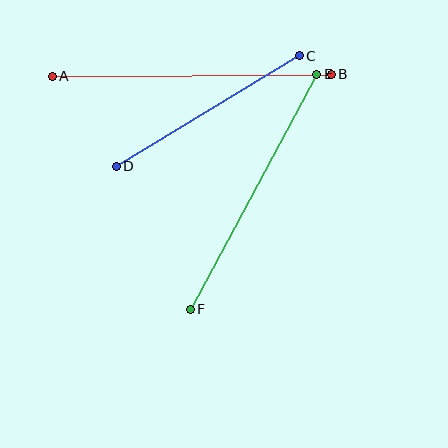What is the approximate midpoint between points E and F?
The midpoint is at approximately (254, 192) pixels.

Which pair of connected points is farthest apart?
Points A and B are farthest apart.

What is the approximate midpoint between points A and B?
The midpoint is at approximately (192, 75) pixels.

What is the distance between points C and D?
The distance is approximately 214 pixels.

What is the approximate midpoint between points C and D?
The midpoint is at approximately (208, 111) pixels.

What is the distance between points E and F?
The distance is approximately 267 pixels.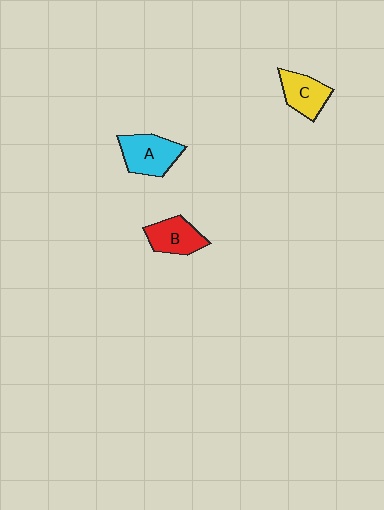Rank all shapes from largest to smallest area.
From largest to smallest: A (cyan), B (red), C (yellow).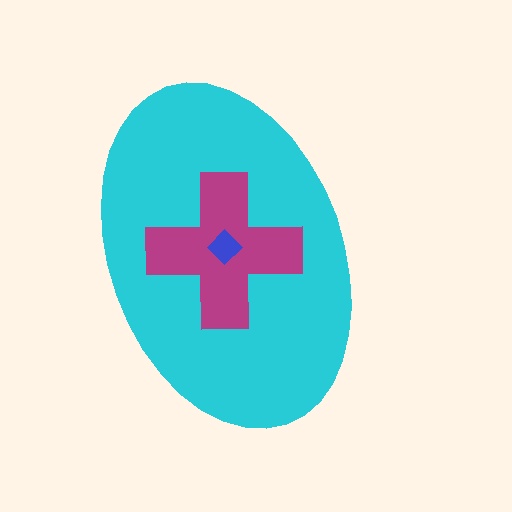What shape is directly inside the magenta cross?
The blue diamond.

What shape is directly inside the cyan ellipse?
The magenta cross.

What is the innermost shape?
The blue diamond.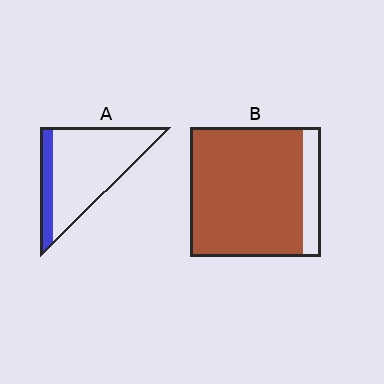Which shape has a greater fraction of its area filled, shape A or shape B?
Shape B.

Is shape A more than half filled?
No.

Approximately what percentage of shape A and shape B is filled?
A is approximately 20% and B is approximately 85%.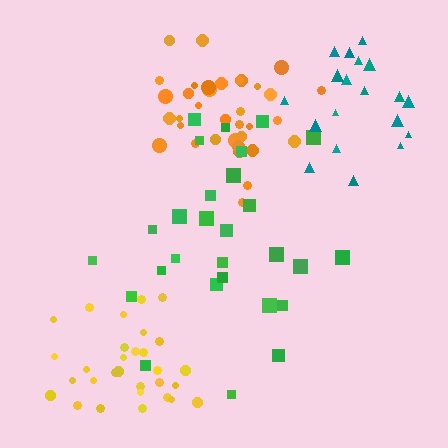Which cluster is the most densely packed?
Orange.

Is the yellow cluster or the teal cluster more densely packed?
Yellow.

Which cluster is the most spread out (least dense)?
Green.